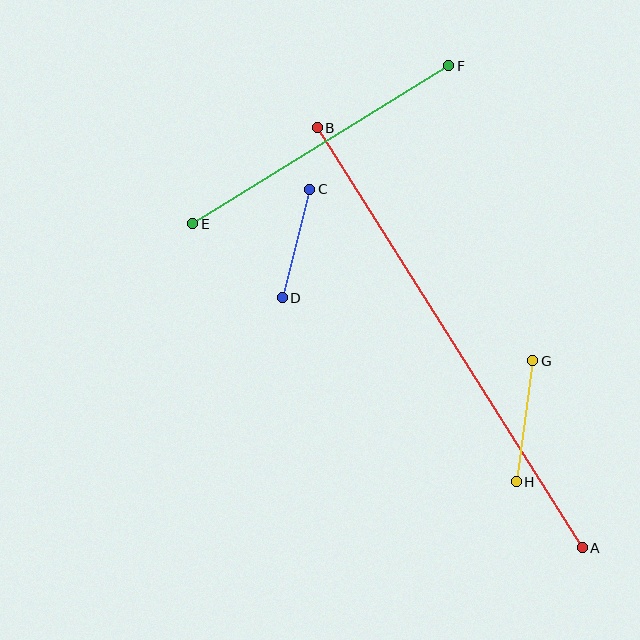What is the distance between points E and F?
The distance is approximately 301 pixels.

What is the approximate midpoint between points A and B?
The midpoint is at approximately (450, 338) pixels.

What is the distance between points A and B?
The distance is approximately 496 pixels.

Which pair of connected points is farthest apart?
Points A and B are farthest apart.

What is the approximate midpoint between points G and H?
The midpoint is at approximately (525, 421) pixels.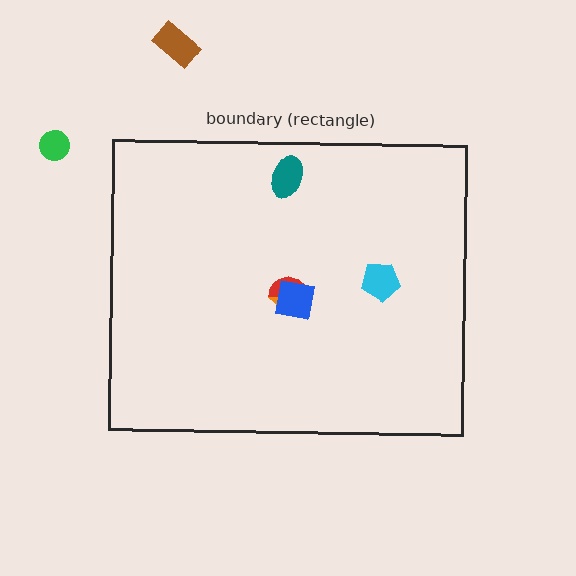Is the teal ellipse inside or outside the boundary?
Inside.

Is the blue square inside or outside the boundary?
Inside.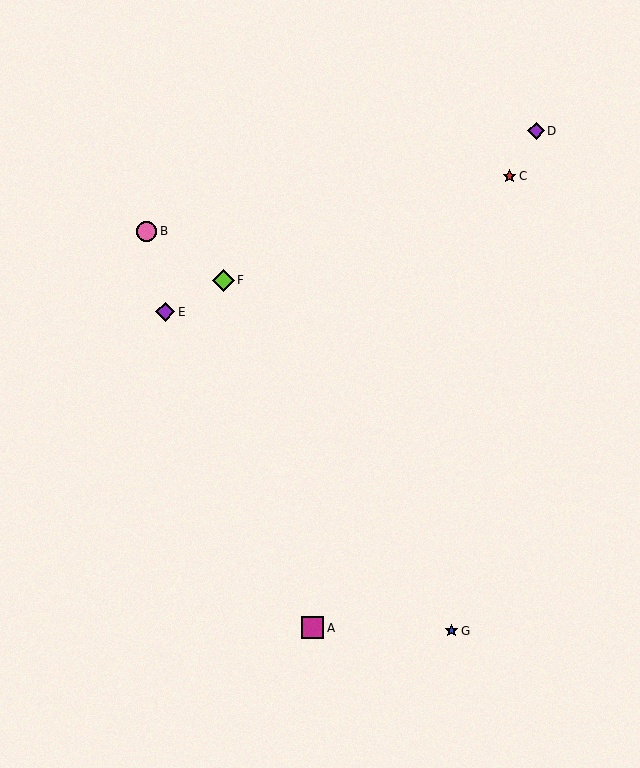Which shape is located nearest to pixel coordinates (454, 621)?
The blue star (labeled G) at (452, 631) is nearest to that location.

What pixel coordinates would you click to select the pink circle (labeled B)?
Click at (147, 231) to select the pink circle B.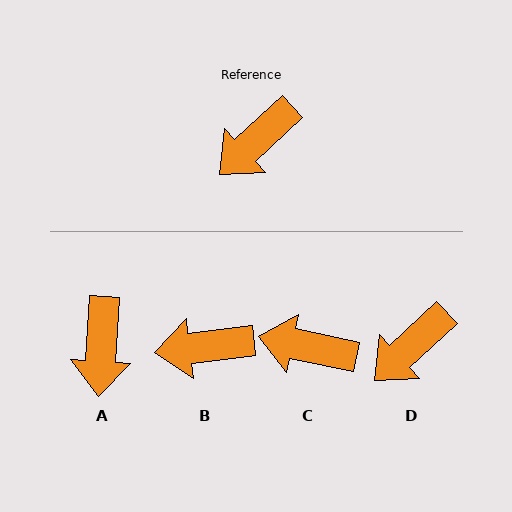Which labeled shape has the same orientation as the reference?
D.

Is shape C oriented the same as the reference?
No, it is off by about 55 degrees.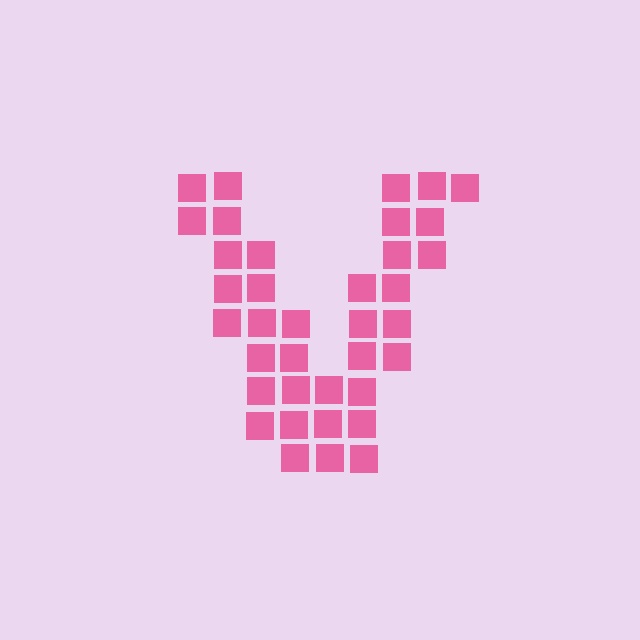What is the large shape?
The large shape is the letter V.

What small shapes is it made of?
It is made of small squares.